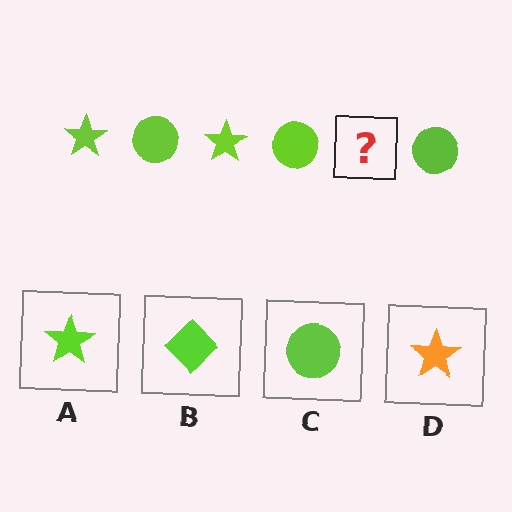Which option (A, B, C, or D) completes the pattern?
A.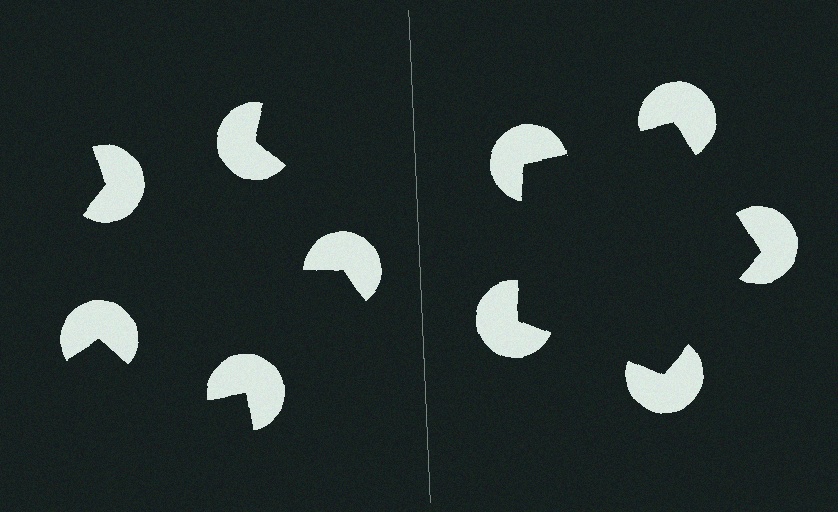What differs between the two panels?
The pac-man discs are positioned identically on both sides; only the wedge orientations differ. On the right they align to a pentagon; on the left they are misaligned.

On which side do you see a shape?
An illusory pentagon appears on the right side. On the left side the wedge cuts are rotated, so no coherent shape forms.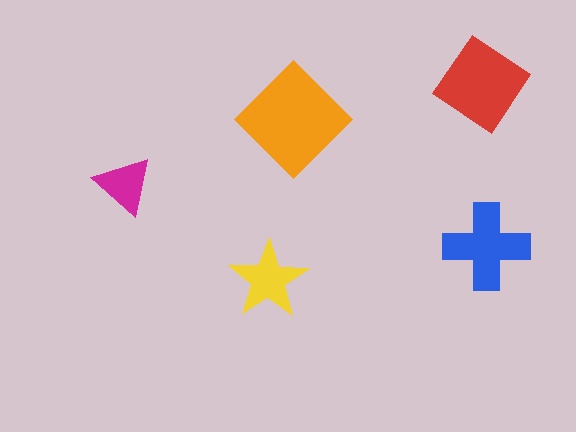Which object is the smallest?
The magenta triangle.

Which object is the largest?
The orange diamond.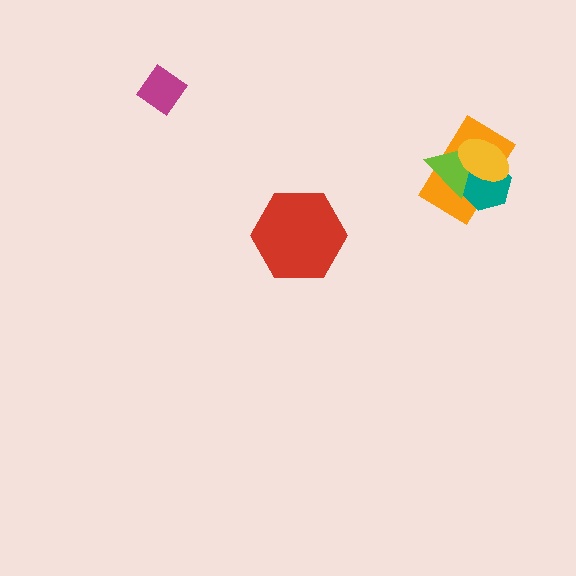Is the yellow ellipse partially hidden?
No, no other shape covers it.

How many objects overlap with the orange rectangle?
3 objects overlap with the orange rectangle.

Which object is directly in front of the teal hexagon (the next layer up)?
The lime triangle is directly in front of the teal hexagon.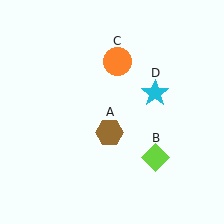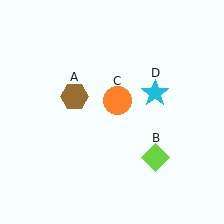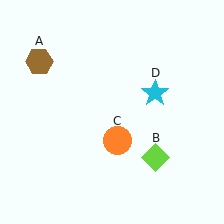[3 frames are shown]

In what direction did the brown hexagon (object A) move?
The brown hexagon (object A) moved up and to the left.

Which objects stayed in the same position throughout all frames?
Lime diamond (object B) and cyan star (object D) remained stationary.